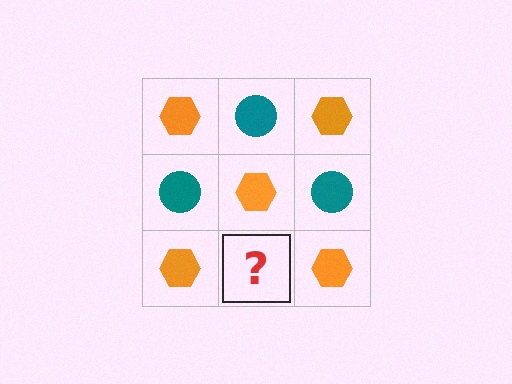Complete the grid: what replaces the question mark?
The question mark should be replaced with a teal circle.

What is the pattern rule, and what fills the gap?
The rule is that it alternates orange hexagon and teal circle in a checkerboard pattern. The gap should be filled with a teal circle.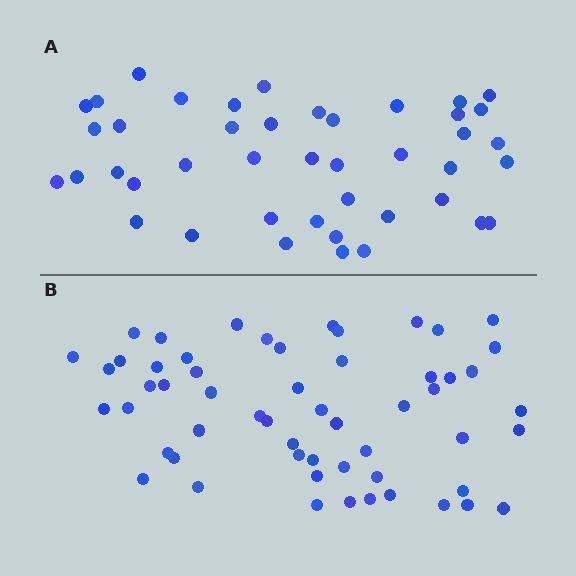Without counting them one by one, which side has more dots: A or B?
Region B (the bottom region) has more dots.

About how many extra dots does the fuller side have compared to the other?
Region B has approximately 15 more dots than region A.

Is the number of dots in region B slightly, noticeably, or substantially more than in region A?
Region B has noticeably more, but not dramatically so. The ratio is roughly 1.3 to 1.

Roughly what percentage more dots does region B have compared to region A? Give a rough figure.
About 30% more.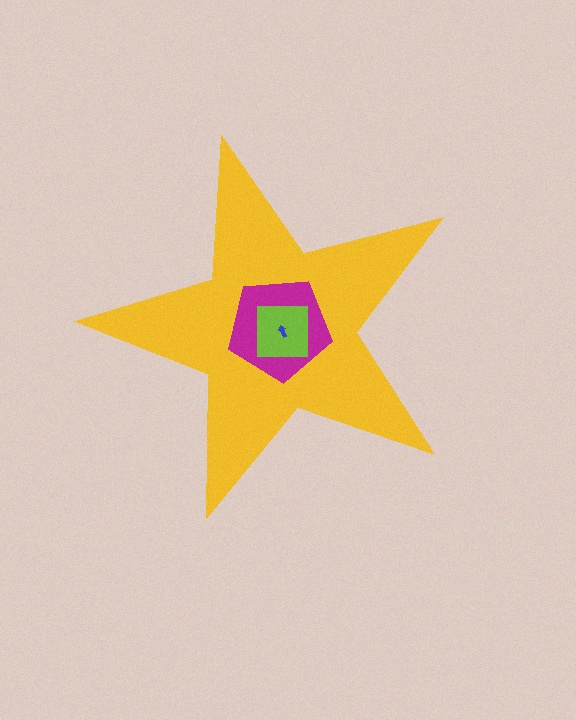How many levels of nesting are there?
4.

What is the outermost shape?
The yellow star.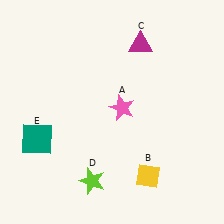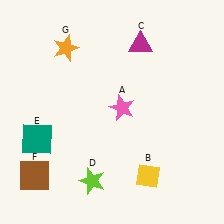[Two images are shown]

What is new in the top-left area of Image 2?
An orange star (G) was added in the top-left area of Image 2.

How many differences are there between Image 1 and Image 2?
There are 2 differences between the two images.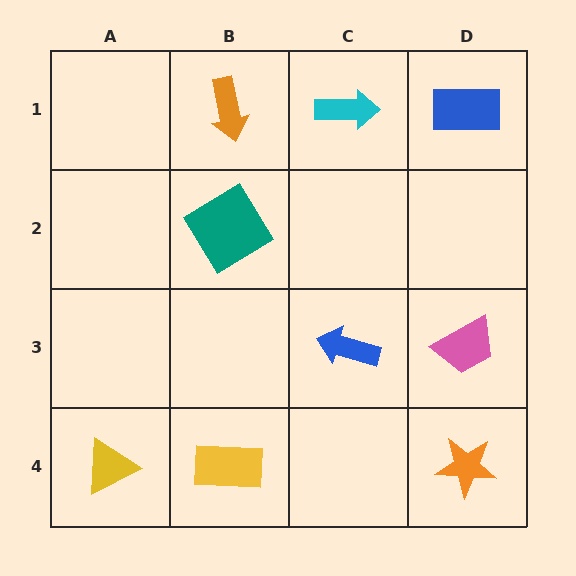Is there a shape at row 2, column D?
No, that cell is empty.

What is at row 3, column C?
A blue arrow.